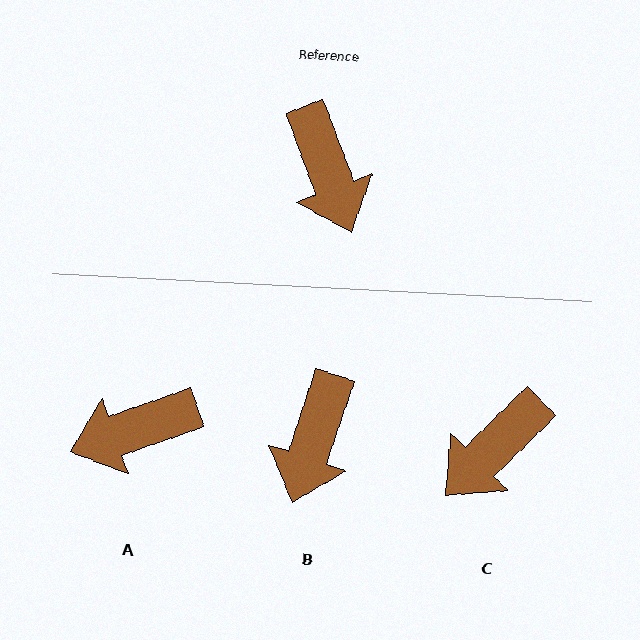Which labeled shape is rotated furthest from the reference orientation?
A, about 91 degrees away.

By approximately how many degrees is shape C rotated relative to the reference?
Approximately 66 degrees clockwise.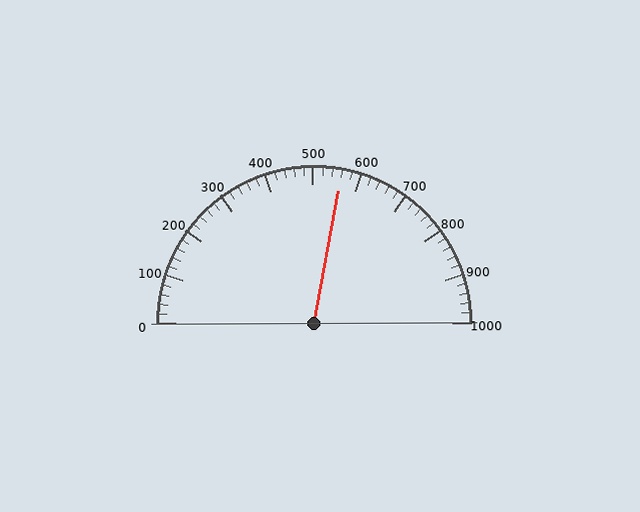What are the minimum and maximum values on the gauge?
The gauge ranges from 0 to 1000.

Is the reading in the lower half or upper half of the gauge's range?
The reading is in the upper half of the range (0 to 1000).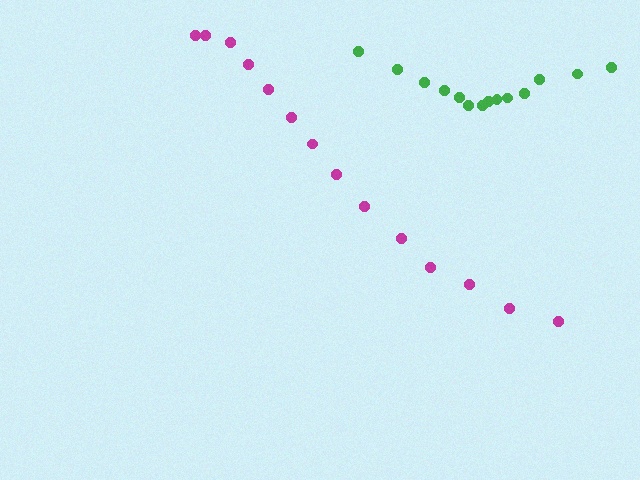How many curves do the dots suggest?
There are 2 distinct paths.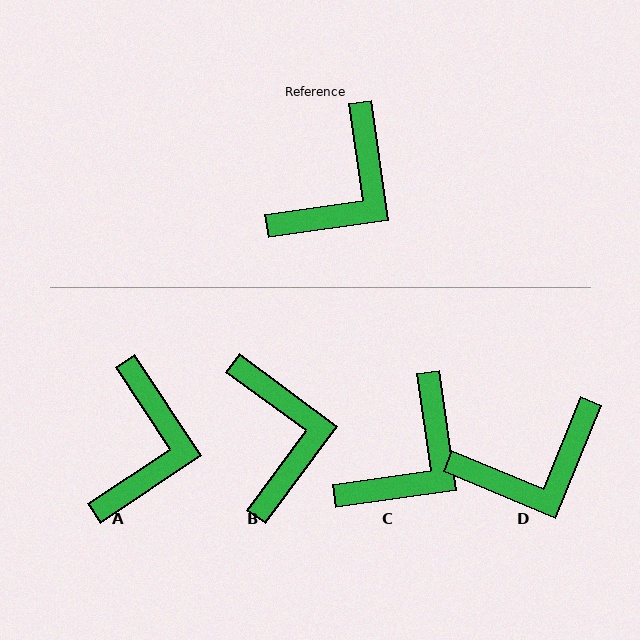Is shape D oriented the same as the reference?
No, it is off by about 30 degrees.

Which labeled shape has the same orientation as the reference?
C.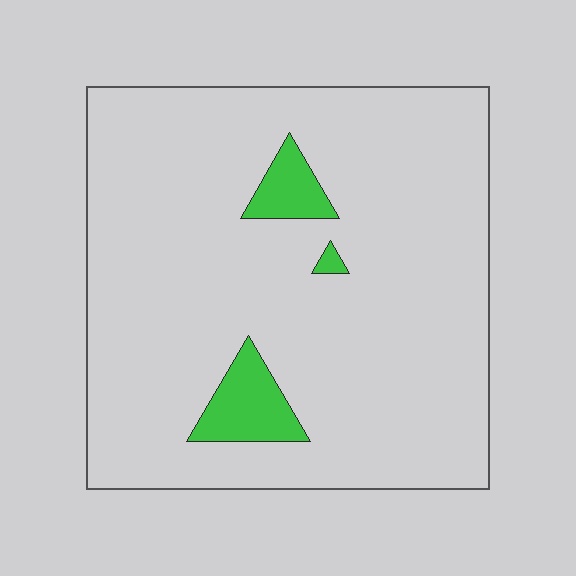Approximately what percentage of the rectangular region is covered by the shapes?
Approximately 5%.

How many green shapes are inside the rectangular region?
3.